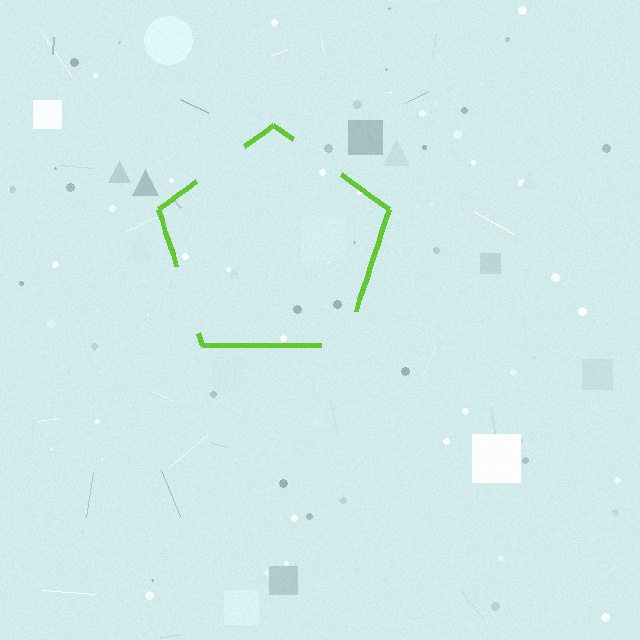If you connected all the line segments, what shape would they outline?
They would outline a pentagon.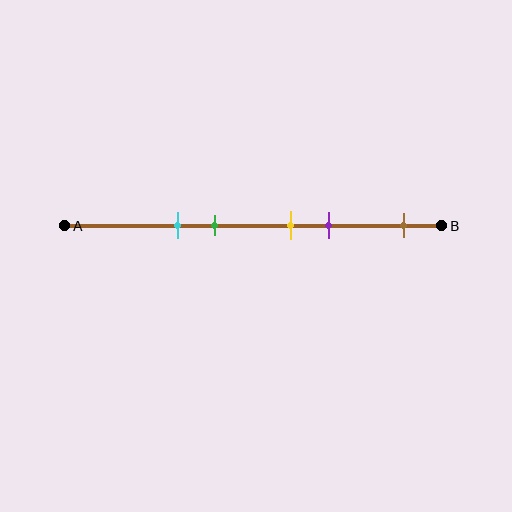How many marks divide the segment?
There are 5 marks dividing the segment.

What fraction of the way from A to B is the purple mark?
The purple mark is approximately 70% (0.7) of the way from A to B.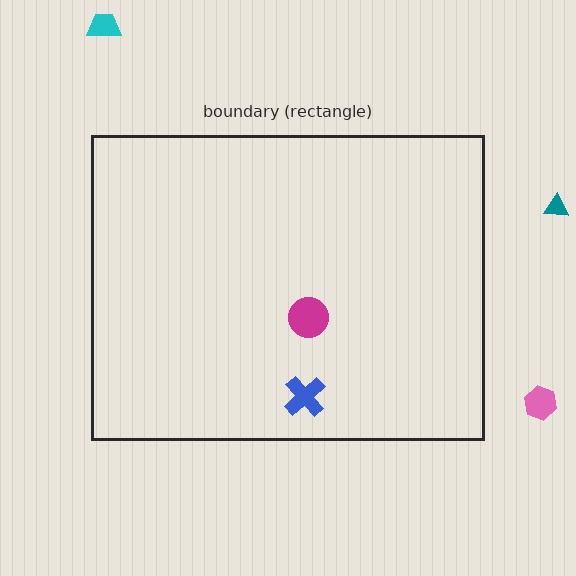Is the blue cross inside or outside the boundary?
Inside.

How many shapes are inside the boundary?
2 inside, 3 outside.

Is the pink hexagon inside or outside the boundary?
Outside.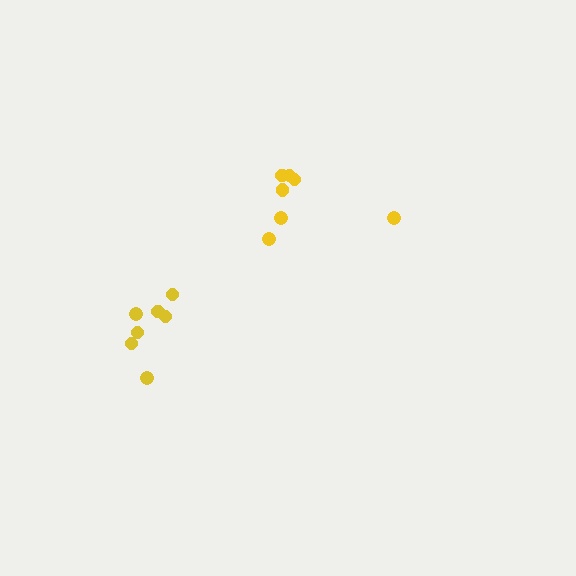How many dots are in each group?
Group 1: 7 dots, Group 2: 7 dots (14 total).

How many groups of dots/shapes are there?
There are 2 groups.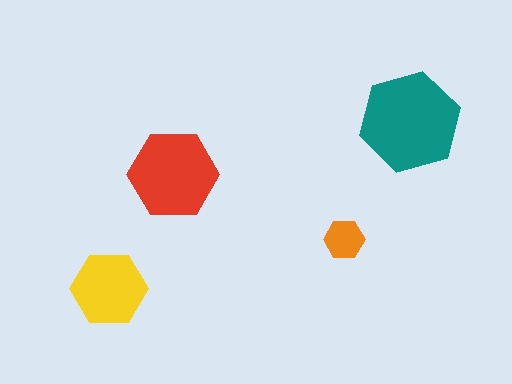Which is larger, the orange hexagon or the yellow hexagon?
The yellow one.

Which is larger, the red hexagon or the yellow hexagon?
The red one.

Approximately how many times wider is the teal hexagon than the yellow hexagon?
About 1.5 times wider.